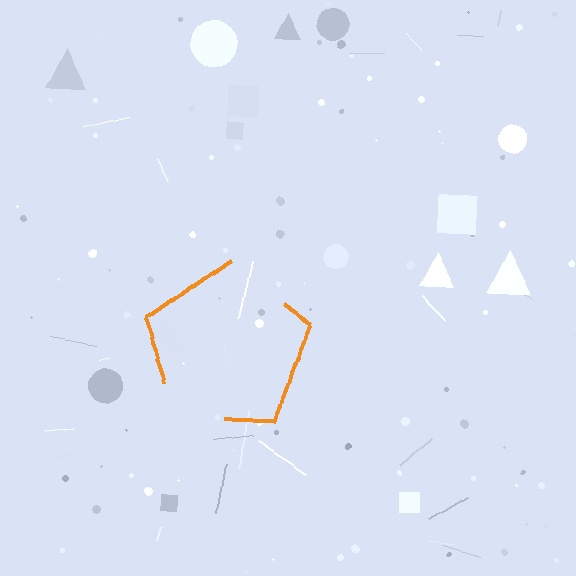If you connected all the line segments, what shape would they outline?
They would outline a pentagon.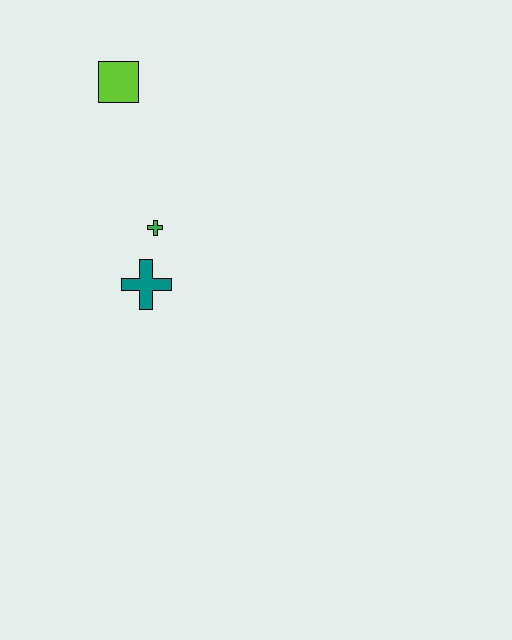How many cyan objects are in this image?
There are no cyan objects.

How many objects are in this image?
There are 3 objects.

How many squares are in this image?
There is 1 square.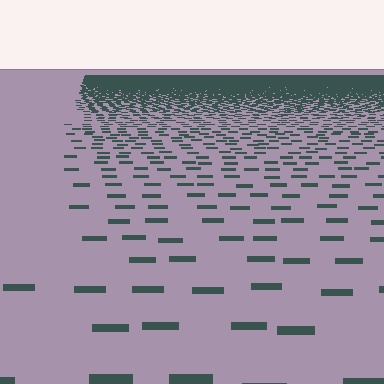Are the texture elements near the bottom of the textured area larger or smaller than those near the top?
Larger. Near the bottom, elements are closer to the viewer and appear at a bigger on-screen size.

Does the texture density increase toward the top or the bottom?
Density increases toward the top.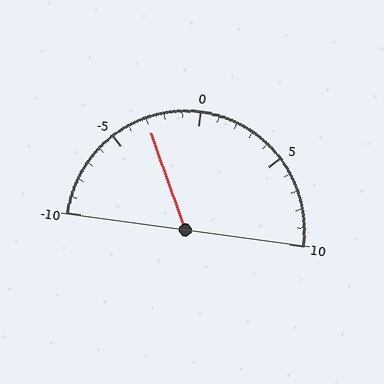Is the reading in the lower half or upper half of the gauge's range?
The reading is in the lower half of the range (-10 to 10).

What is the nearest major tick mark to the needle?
The nearest major tick mark is -5.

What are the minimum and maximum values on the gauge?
The gauge ranges from -10 to 10.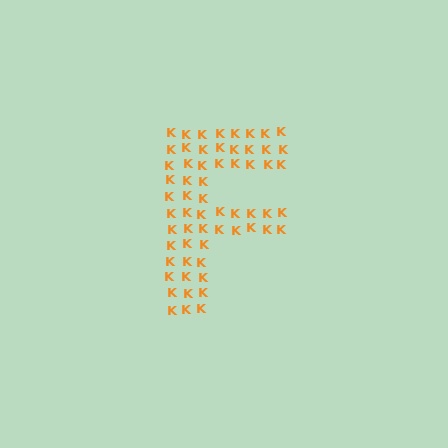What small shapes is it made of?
It is made of small letter K's.